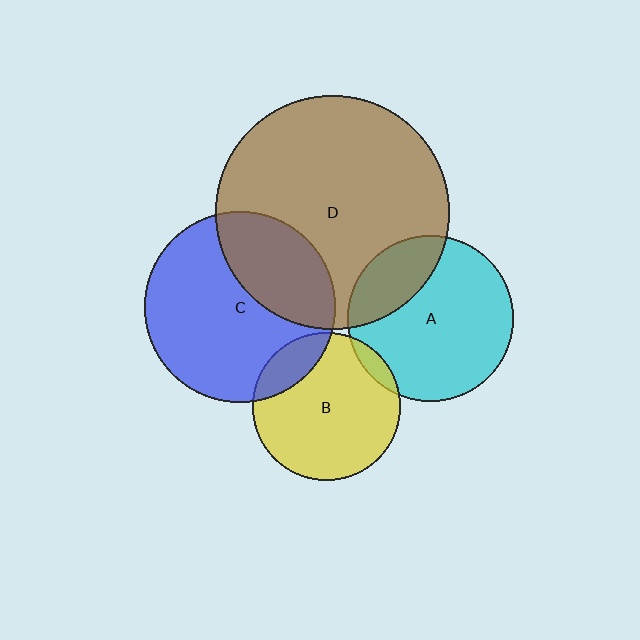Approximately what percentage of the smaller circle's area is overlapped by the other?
Approximately 5%.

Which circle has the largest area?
Circle D (brown).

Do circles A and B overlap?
Yes.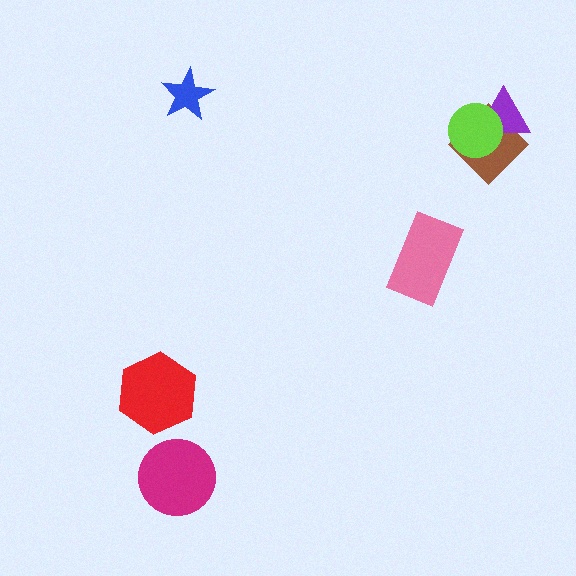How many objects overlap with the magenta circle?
0 objects overlap with the magenta circle.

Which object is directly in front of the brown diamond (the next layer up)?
The purple triangle is directly in front of the brown diamond.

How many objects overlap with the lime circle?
2 objects overlap with the lime circle.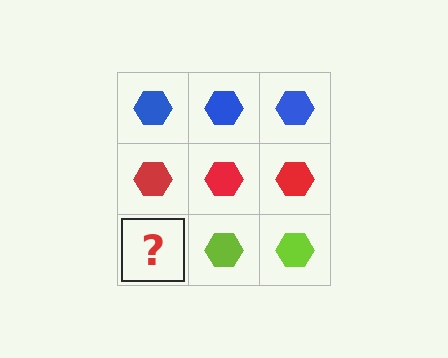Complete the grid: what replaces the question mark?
The question mark should be replaced with a lime hexagon.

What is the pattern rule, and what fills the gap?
The rule is that each row has a consistent color. The gap should be filled with a lime hexagon.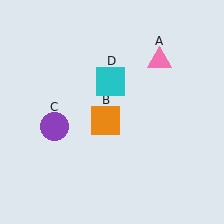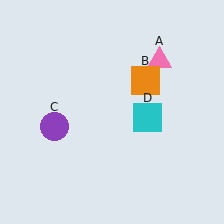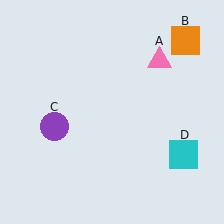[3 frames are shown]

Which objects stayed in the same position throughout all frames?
Pink triangle (object A) and purple circle (object C) remained stationary.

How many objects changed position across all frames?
2 objects changed position: orange square (object B), cyan square (object D).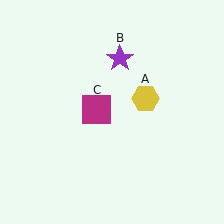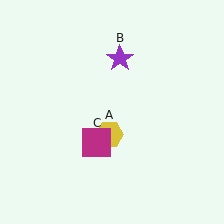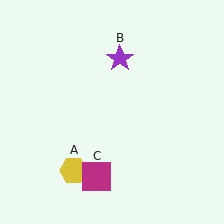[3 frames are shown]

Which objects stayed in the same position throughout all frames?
Purple star (object B) remained stationary.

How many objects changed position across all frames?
2 objects changed position: yellow hexagon (object A), magenta square (object C).